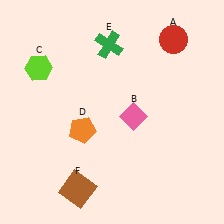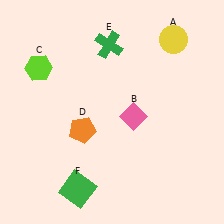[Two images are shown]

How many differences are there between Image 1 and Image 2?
There are 2 differences between the two images.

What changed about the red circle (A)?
In Image 1, A is red. In Image 2, it changed to yellow.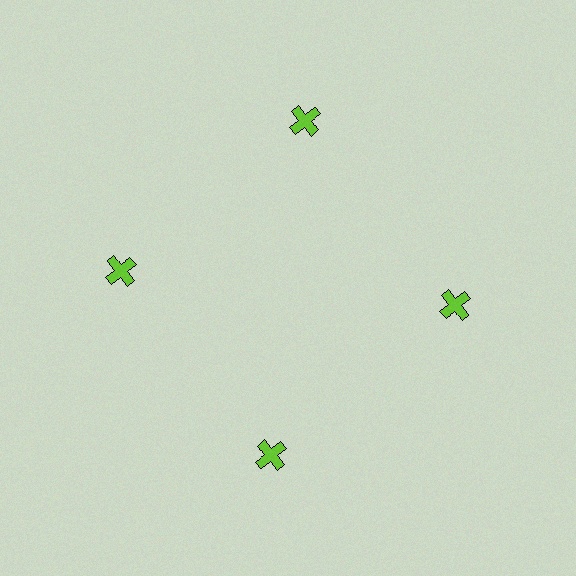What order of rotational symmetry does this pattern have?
This pattern has 4-fold rotational symmetry.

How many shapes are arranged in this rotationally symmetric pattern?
There are 4 shapes, arranged in 4 groups of 1.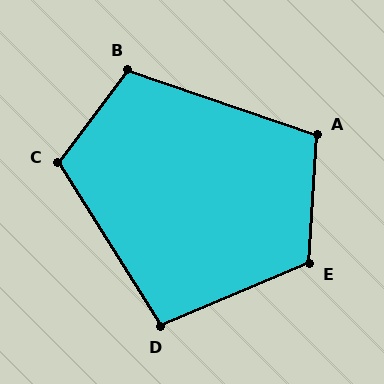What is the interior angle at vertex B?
Approximately 108 degrees (obtuse).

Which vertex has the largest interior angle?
E, at approximately 116 degrees.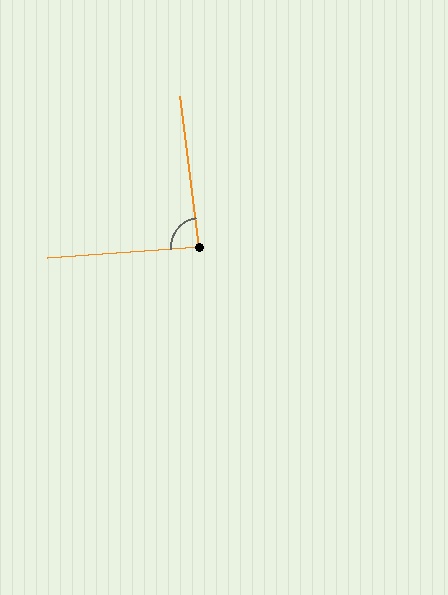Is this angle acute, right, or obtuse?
It is approximately a right angle.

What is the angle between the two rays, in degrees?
Approximately 87 degrees.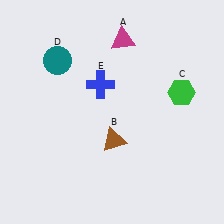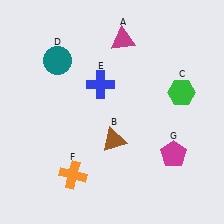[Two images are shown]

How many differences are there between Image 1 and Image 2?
There are 2 differences between the two images.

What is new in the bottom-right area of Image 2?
A magenta pentagon (G) was added in the bottom-right area of Image 2.